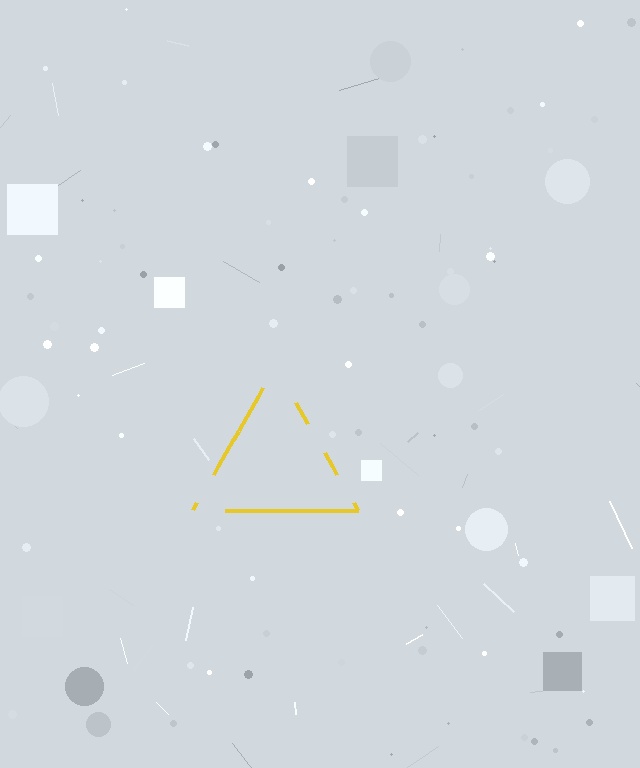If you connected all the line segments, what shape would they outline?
They would outline a triangle.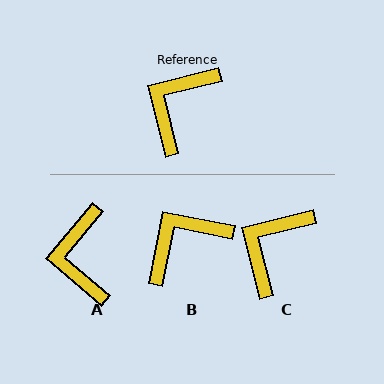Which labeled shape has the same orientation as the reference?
C.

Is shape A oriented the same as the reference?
No, it is off by about 36 degrees.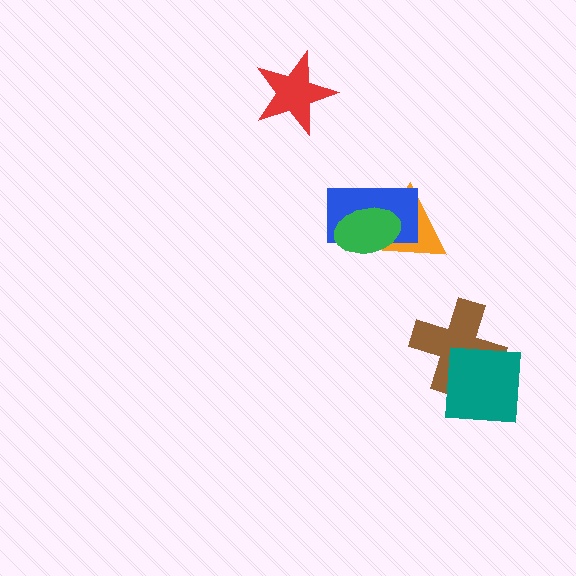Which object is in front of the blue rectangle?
The green ellipse is in front of the blue rectangle.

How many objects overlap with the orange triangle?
2 objects overlap with the orange triangle.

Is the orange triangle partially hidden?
Yes, it is partially covered by another shape.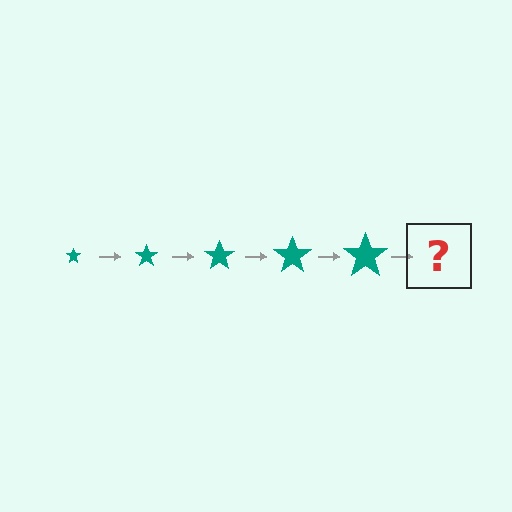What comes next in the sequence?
The next element should be a teal star, larger than the previous one.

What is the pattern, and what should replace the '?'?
The pattern is that the star gets progressively larger each step. The '?' should be a teal star, larger than the previous one.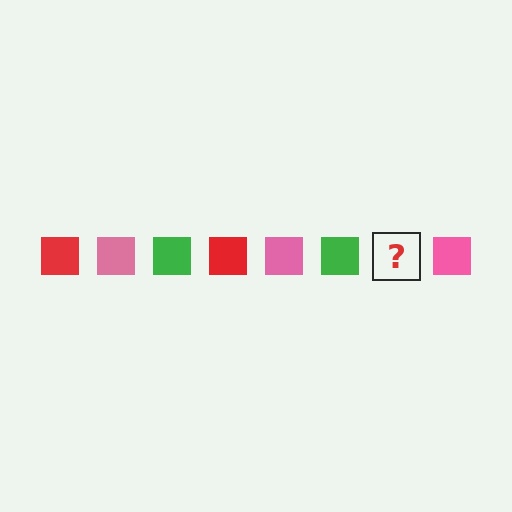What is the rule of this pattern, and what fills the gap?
The rule is that the pattern cycles through red, pink, green squares. The gap should be filled with a red square.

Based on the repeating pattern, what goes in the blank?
The blank should be a red square.